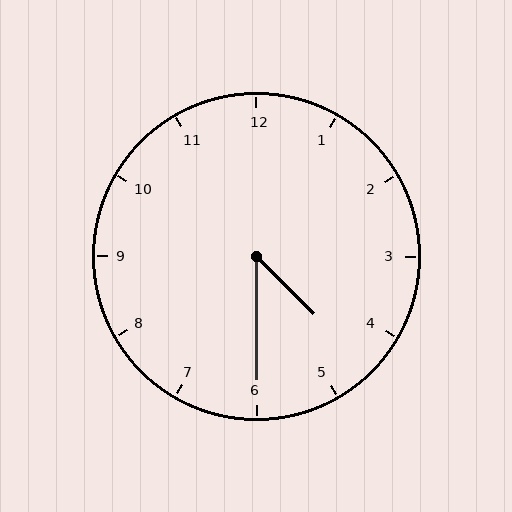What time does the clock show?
4:30.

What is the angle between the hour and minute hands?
Approximately 45 degrees.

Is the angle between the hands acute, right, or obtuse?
It is acute.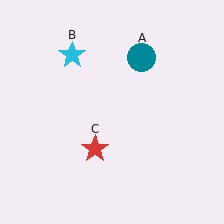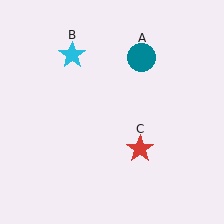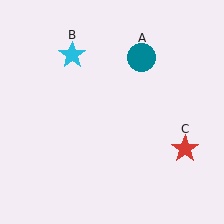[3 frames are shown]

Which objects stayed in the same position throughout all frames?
Teal circle (object A) and cyan star (object B) remained stationary.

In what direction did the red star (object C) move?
The red star (object C) moved right.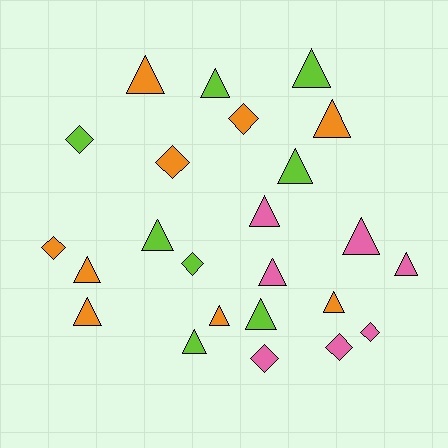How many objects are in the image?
There are 24 objects.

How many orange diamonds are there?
There are 3 orange diamonds.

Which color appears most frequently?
Orange, with 9 objects.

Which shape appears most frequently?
Triangle, with 16 objects.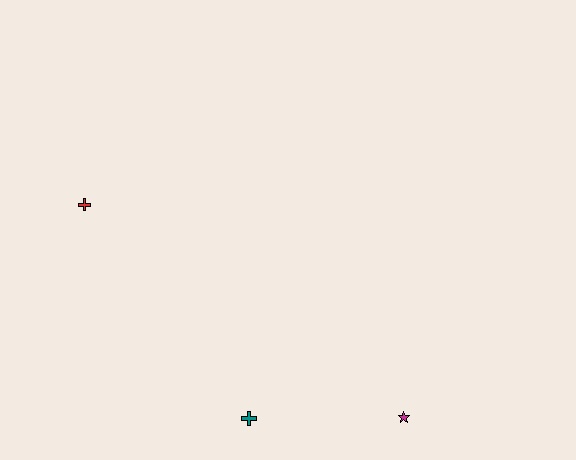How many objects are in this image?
There are 3 objects.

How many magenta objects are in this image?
There is 1 magenta object.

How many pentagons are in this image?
There are no pentagons.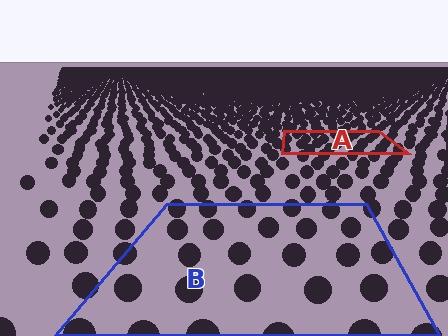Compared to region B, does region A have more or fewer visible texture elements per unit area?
Region A has more texture elements per unit area — they are packed more densely because it is farther away.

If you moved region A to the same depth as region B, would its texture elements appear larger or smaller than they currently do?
They would appear larger. At a closer depth, the same texture elements are projected at a bigger on-screen size.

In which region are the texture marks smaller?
The texture marks are smaller in region A, because it is farther away.